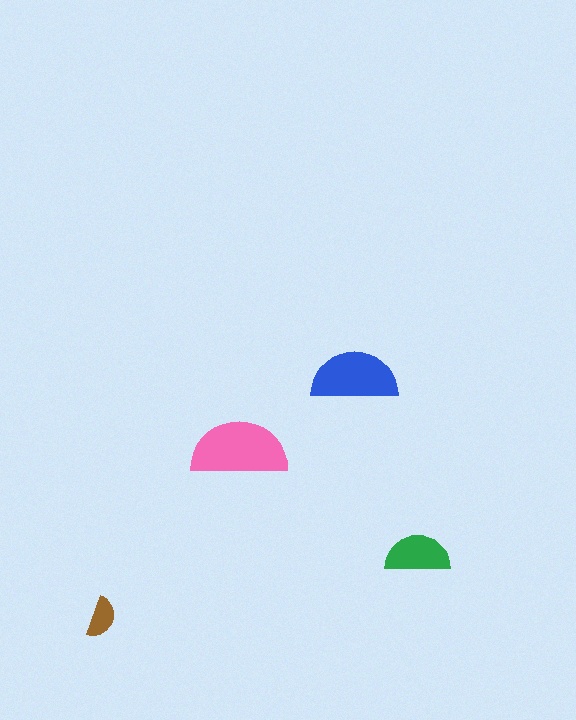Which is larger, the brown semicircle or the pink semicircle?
The pink one.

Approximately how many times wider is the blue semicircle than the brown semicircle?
About 2 times wider.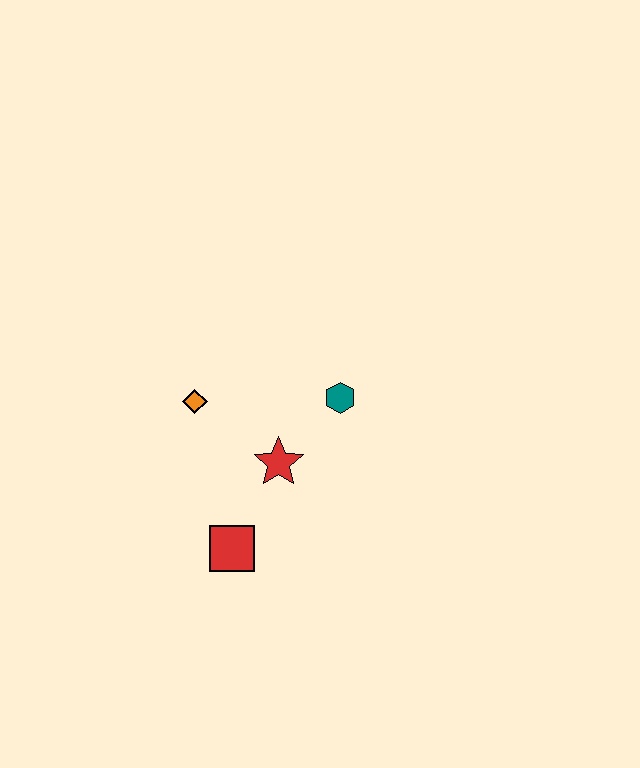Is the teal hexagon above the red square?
Yes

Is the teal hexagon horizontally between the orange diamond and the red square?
No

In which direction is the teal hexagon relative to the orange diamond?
The teal hexagon is to the right of the orange diamond.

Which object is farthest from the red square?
The teal hexagon is farthest from the red square.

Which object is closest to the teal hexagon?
The red star is closest to the teal hexagon.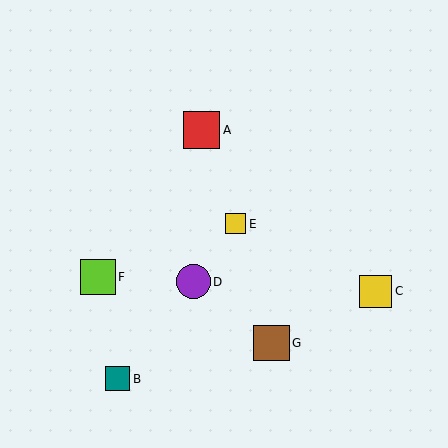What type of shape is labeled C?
Shape C is a yellow square.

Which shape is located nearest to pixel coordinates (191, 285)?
The purple circle (labeled D) at (193, 282) is nearest to that location.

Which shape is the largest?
The red square (labeled A) is the largest.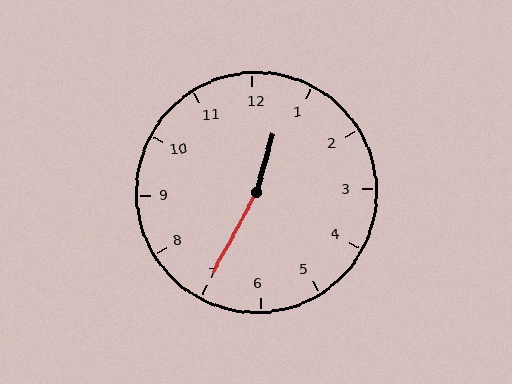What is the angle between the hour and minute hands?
Approximately 168 degrees.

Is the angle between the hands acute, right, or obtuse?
It is obtuse.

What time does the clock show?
12:35.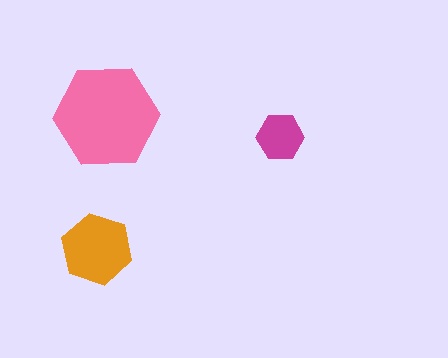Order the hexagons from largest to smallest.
the pink one, the orange one, the magenta one.